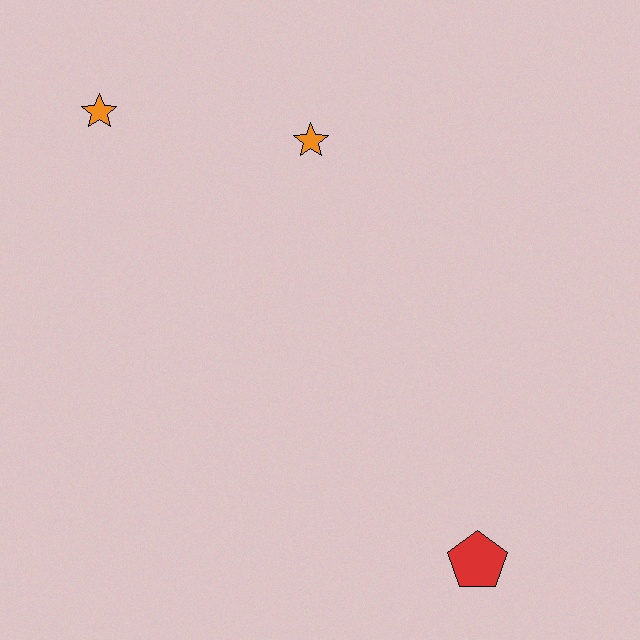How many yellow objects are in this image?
There are no yellow objects.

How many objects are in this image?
There are 3 objects.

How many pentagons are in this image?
There is 1 pentagon.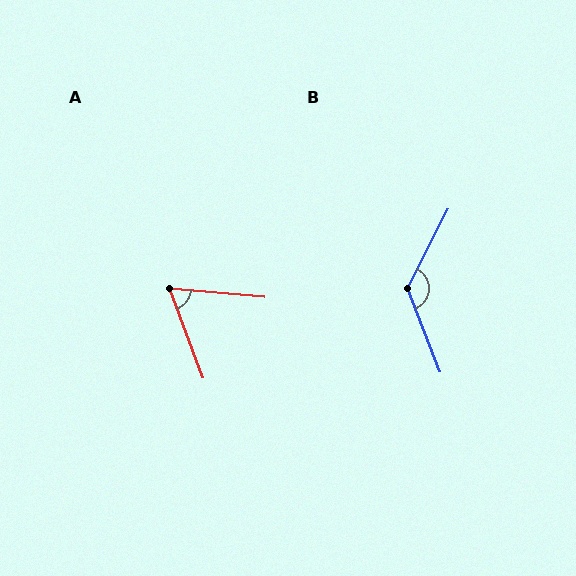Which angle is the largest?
B, at approximately 132 degrees.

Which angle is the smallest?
A, at approximately 64 degrees.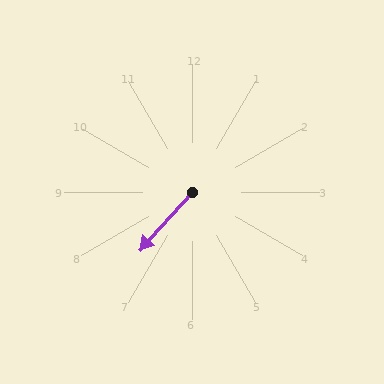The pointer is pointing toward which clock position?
Roughly 7 o'clock.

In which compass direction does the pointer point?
Southwest.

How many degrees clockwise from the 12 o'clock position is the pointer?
Approximately 222 degrees.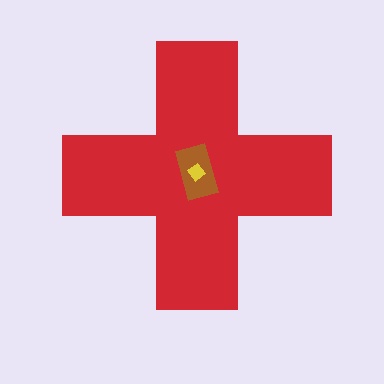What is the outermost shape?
The red cross.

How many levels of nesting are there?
3.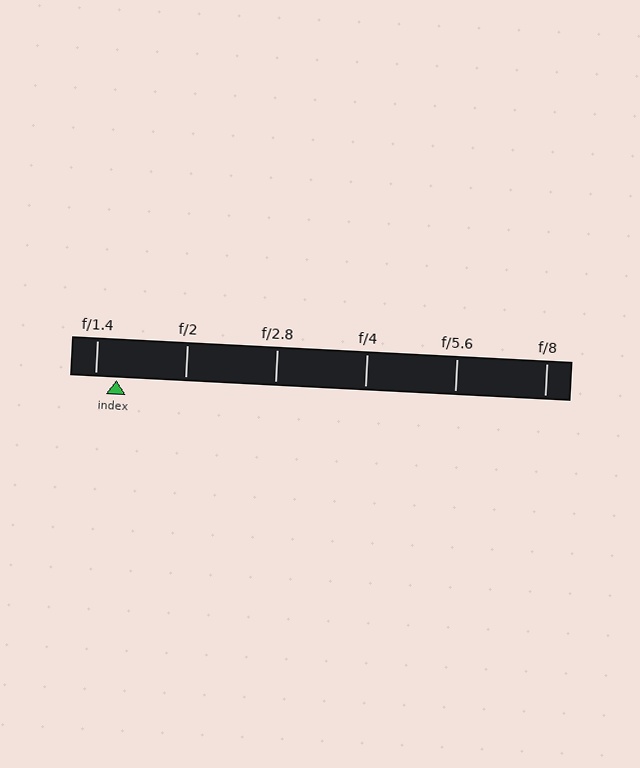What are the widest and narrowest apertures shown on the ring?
The widest aperture shown is f/1.4 and the narrowest is f/8.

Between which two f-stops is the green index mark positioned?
The index mark is between f/1.4 and f/2.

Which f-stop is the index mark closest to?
The index mark is closest to f/1.4.